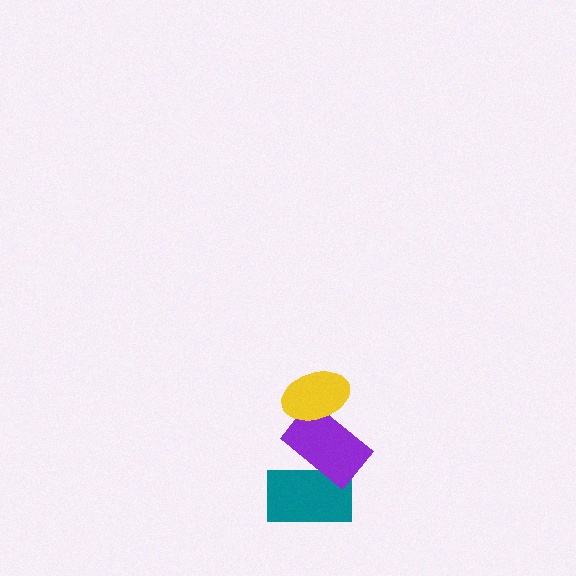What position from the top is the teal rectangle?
The teal rectangle is 3rd from the top.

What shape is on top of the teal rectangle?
The purple rectangle is on top of the teal rectangle.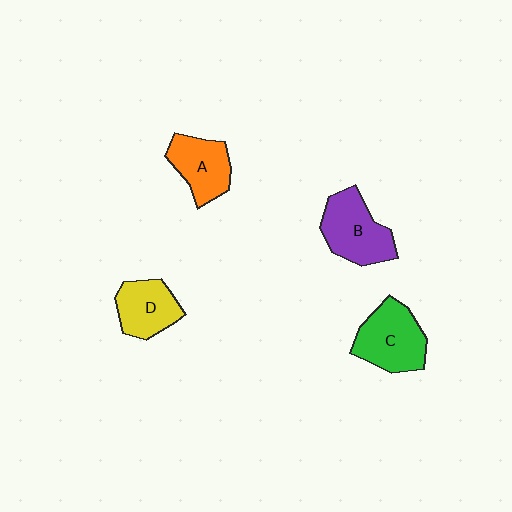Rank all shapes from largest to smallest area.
From largest to smallest: C (green), B (purple), A (orange), D (yellow).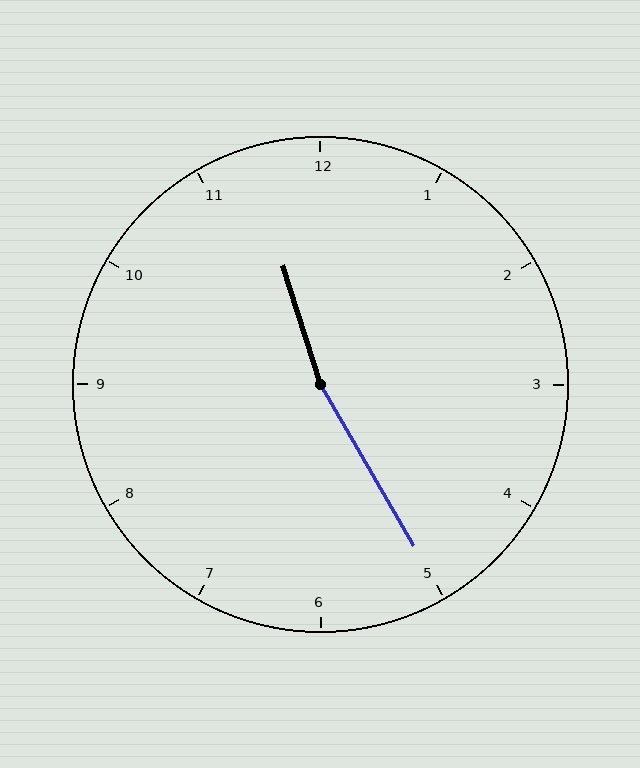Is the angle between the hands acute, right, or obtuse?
It is obtuse.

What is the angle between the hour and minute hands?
Approximately 168 degrees.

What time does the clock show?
11:25.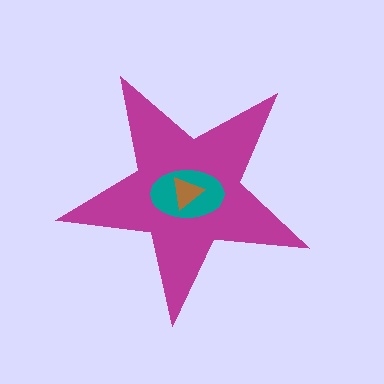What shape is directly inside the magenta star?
The teal ellipse.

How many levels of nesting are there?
3.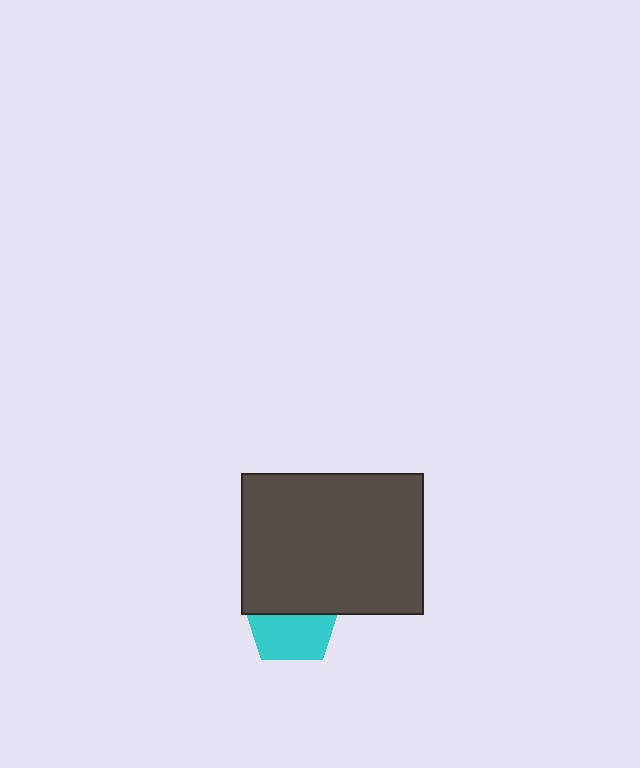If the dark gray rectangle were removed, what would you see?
You would see the complete cyan pentagon.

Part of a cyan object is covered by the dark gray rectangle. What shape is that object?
It is a pentagon.